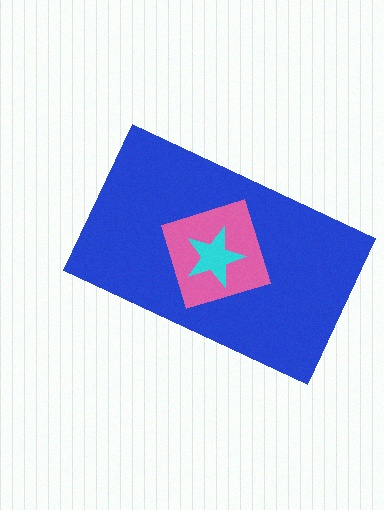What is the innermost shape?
The cyan star.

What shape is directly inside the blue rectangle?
The pink diamond.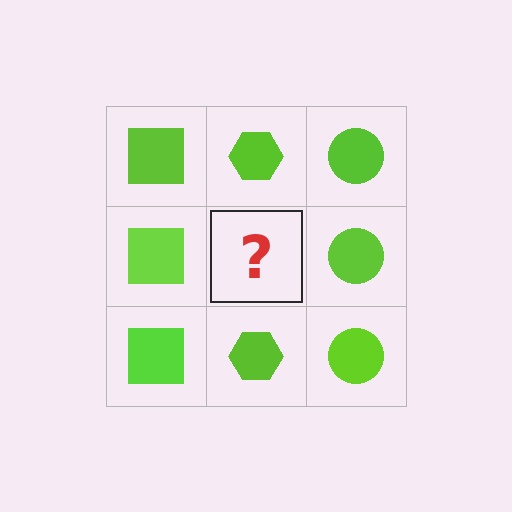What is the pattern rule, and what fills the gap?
The rule is that each column has a consistent shape. The gap should be filled with a lime hexagon.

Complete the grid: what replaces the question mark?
The question mark should be replaced with a lime hexagon.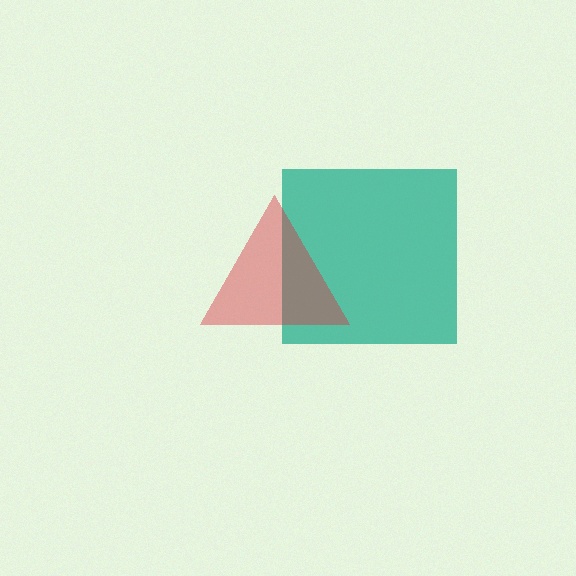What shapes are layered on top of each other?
The layered shapes are: a teal square, a red triangle.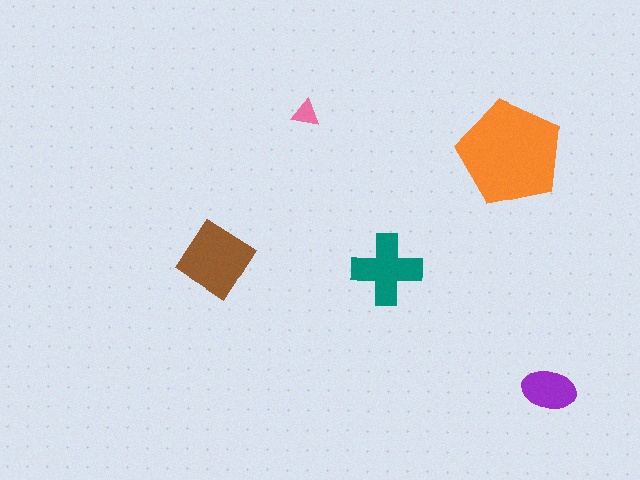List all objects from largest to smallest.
The orange pentagon, the brown diamond, the teal cross, the purple ellipse, the pink triangle.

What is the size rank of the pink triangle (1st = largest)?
5th.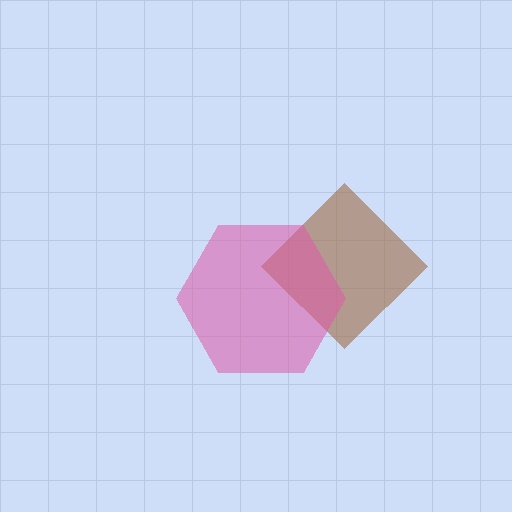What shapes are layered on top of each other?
The layered shapes are: a brown diamond, a pink hexagon.